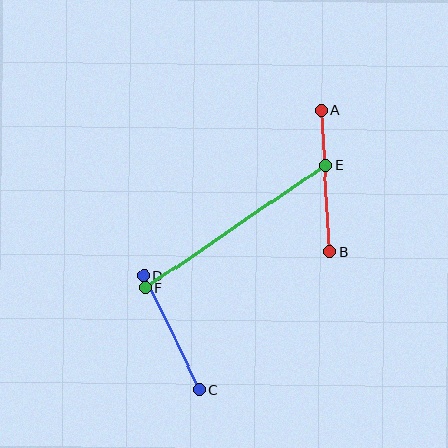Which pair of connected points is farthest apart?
Points E and F are farthest apart.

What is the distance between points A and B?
The distance is approximately 142 pixels.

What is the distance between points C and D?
The distance is approximately 126 pixels.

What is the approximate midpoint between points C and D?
The midpoint is at approximately (172, 333) pixels.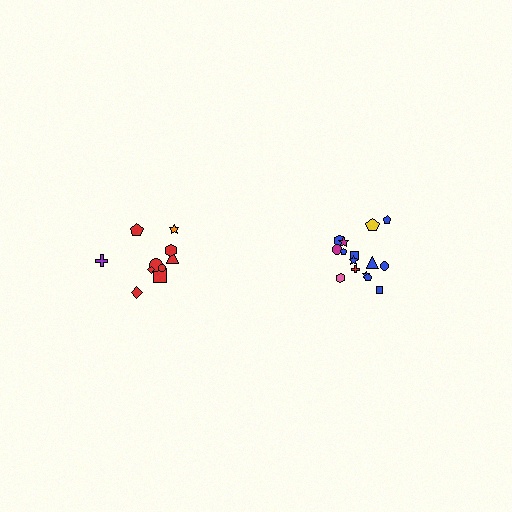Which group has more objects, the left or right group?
The right group.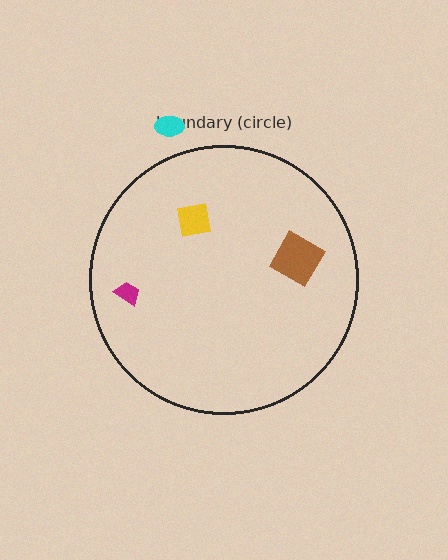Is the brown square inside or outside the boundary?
Inside.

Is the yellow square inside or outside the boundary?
Inside.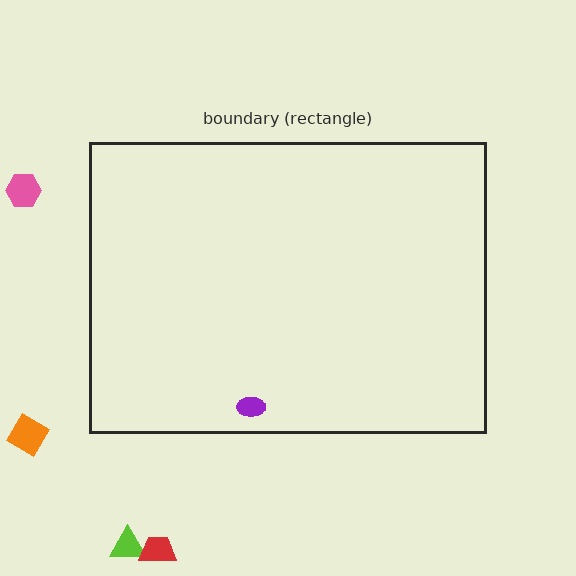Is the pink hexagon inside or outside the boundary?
Outside.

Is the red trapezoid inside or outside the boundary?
Outside.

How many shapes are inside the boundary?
1 inside, 4 outside.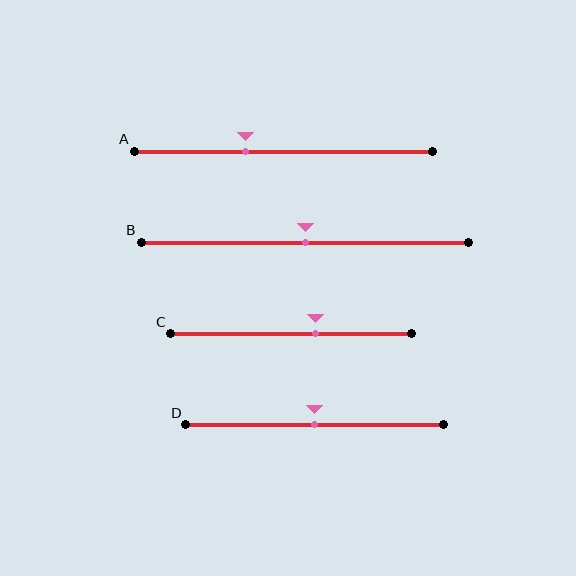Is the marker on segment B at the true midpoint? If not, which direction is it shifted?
Yes, the marker on segment B is at the true midpoint.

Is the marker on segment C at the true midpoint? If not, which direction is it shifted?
No, the marker on segment C is shifted to the right by about 10% of the segment length.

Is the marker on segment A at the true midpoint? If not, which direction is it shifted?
No, the marker on segment A is shifted to the left by about 13% of the segment length.